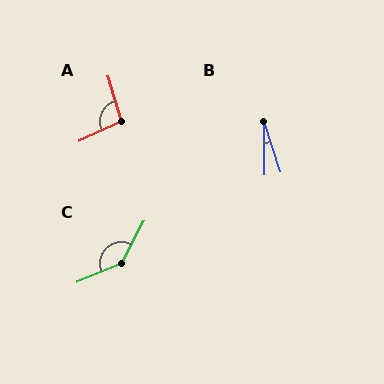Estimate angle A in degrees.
Approximately 98 degrees.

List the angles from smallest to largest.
B (18°), A (98°), C (140°).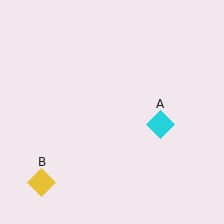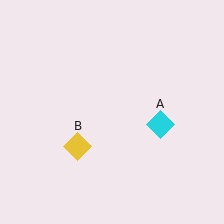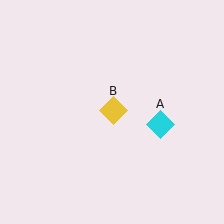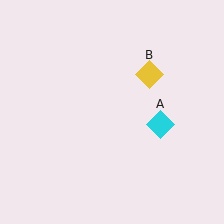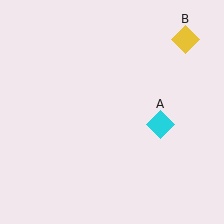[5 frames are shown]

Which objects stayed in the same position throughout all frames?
Cyan diamond (object A) remained stationary.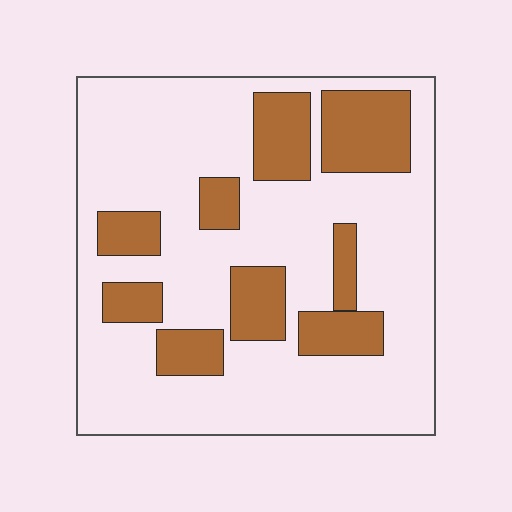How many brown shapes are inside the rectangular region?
9.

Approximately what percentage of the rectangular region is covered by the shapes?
Approximately 25%.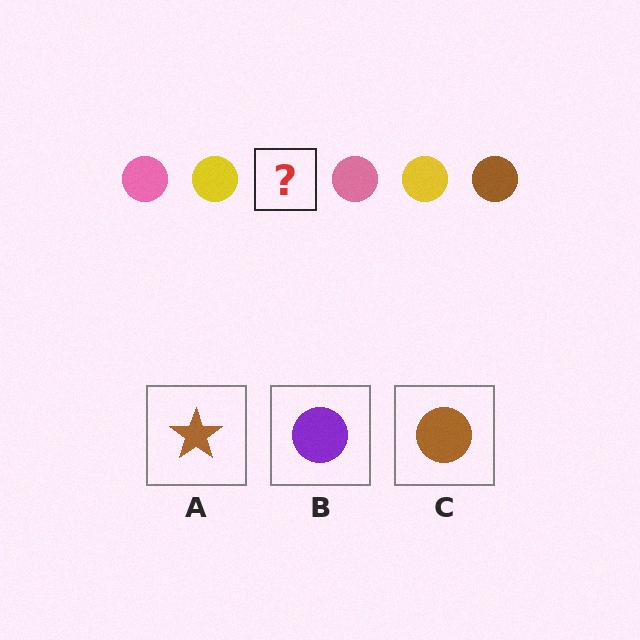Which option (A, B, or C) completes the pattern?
C.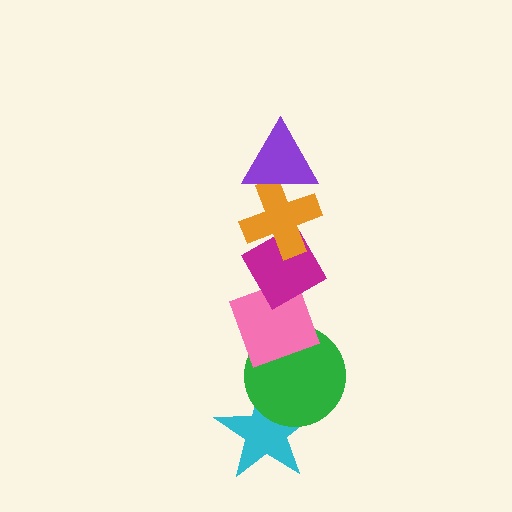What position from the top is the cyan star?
The cyan star is 6th from the top.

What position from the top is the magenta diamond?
The magenta diamond is 3rd from the top.